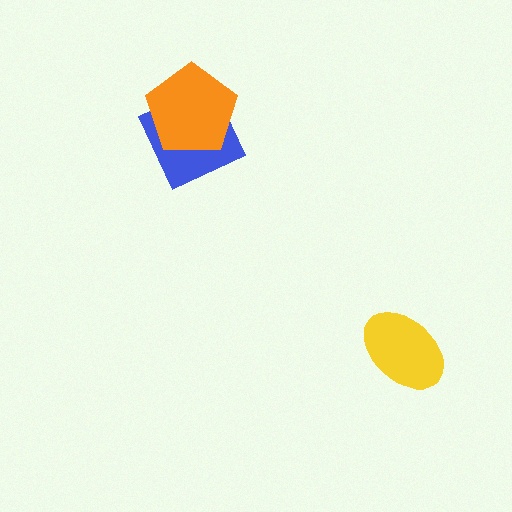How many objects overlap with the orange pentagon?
1 object overlaps with the orange pentagon.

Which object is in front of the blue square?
The orange pentagon is in front of the blue square.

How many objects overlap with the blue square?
1 object overlaps with the blue square.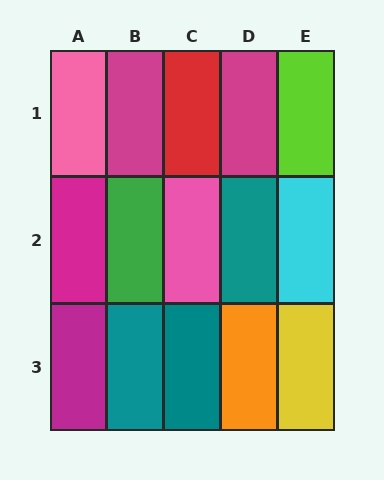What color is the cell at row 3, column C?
Teal.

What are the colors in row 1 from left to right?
Pink, magenta, red, magenta, lime.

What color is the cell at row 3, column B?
Teal.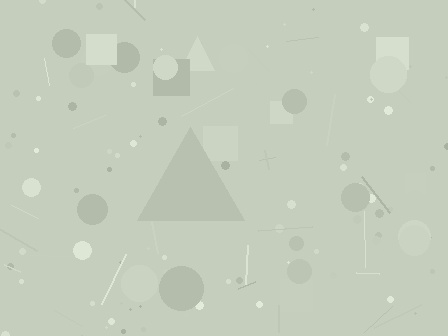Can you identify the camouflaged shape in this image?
The camouflaged shape is a triangle.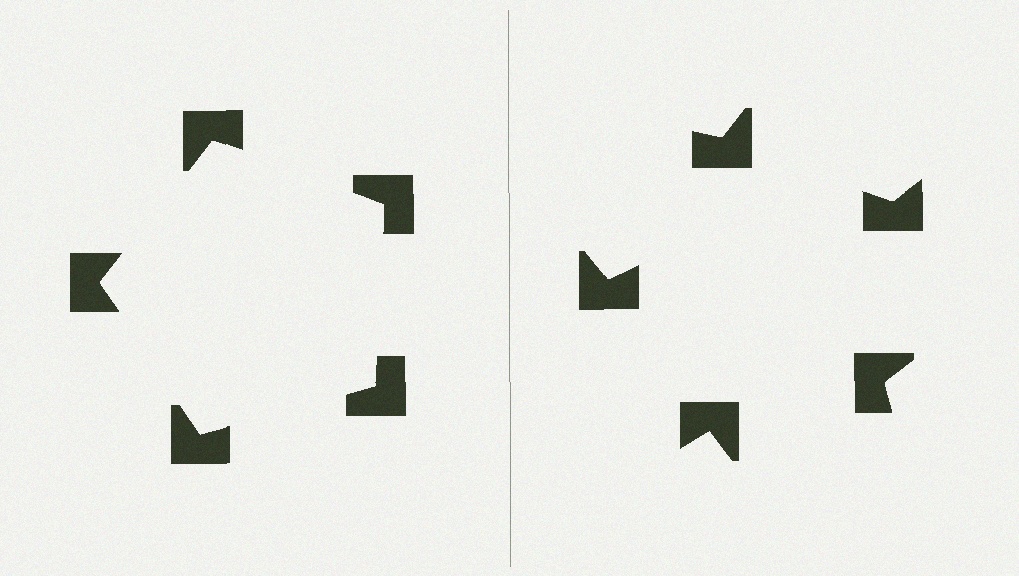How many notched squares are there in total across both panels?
10 — 5 on each side.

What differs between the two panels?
The notched squares are positioned identically on both sides; only the wedge orientations differ. On the left they align to a pentagon; on the right they are misaligned.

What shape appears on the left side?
An illusory pentagon.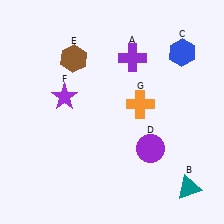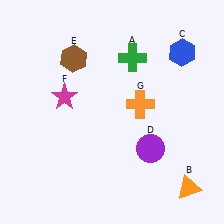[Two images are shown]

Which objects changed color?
A changed from purple to green. B changed from teal to orange. F changed from purple to magenta.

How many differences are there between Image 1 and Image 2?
There are 3 differences between the two images.